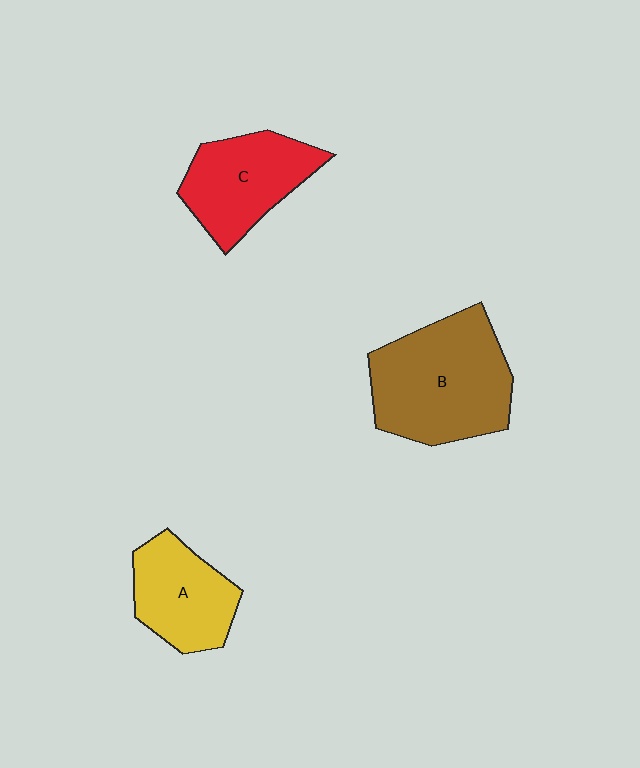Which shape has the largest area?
Shape B (brown).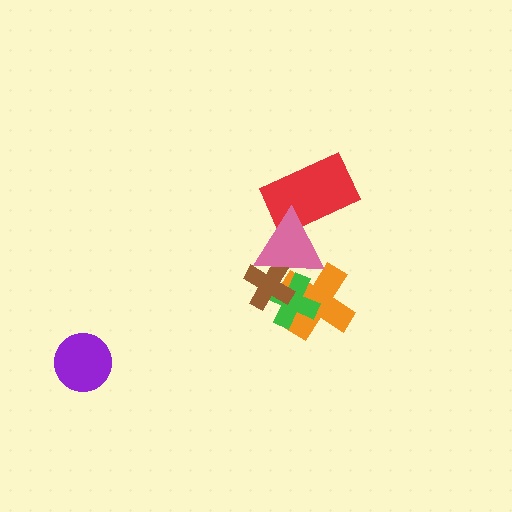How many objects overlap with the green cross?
3 objects overlap with the green cross.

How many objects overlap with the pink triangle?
4 objects overlap with the pink triangle.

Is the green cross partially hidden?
Yes, it is partially covered by another shape.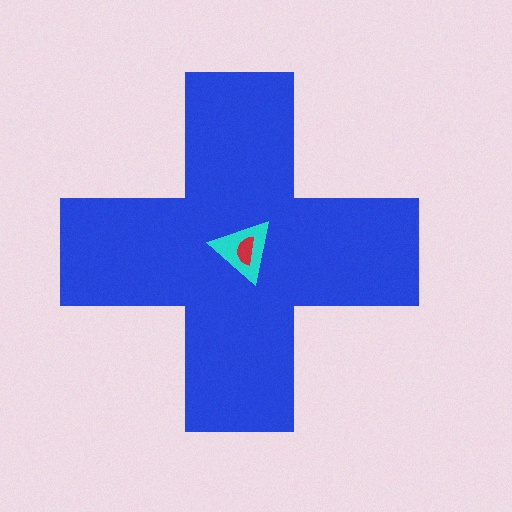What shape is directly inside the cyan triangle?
The red semicircle.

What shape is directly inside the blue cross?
The cyan triangle.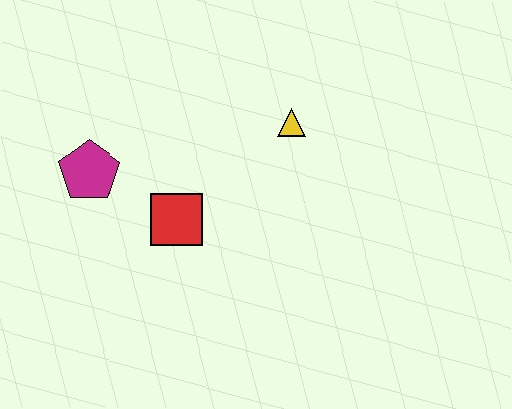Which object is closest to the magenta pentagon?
The red square is closest to the magenta pentagon.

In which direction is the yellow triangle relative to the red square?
The yellow triangle is to the right of the red square.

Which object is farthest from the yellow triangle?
The magenta pentagon is farthest from the yellow triangle.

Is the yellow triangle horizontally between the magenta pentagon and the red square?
No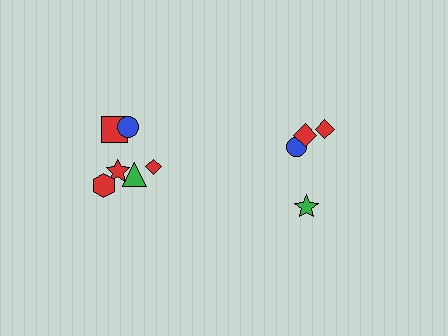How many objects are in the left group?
There are 7 objects.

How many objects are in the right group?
There are 4 objects.